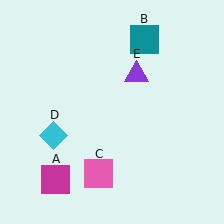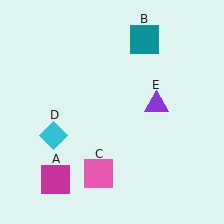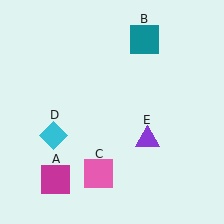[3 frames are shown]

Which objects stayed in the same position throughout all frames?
Magenta square (object A) and teal square (object B) and pink square (object C) and cyan diamond (object D) remained stationary.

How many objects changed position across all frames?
1 object changed position: purple triangle (object E).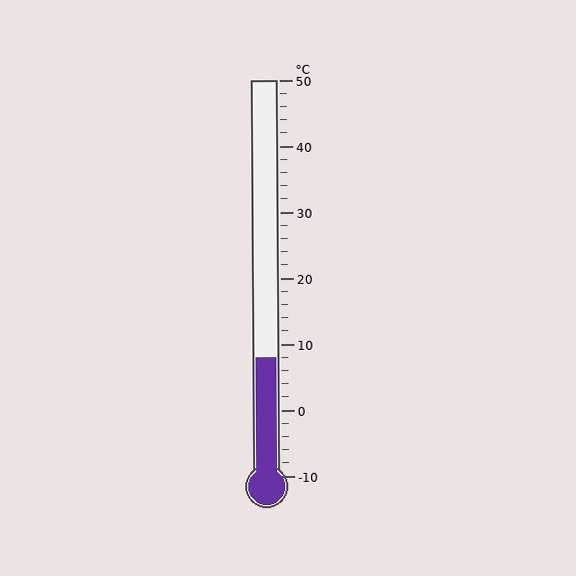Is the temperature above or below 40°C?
The temperature is below 40°C.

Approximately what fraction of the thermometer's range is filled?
The thermometer is filled to approximately 30% of its range.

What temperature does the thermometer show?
The thermometer shows approximately 8°C.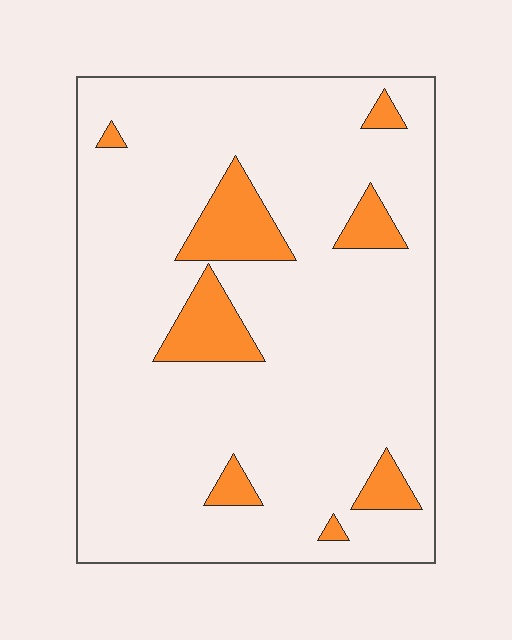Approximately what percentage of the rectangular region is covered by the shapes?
Approximately 10%.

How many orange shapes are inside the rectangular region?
8.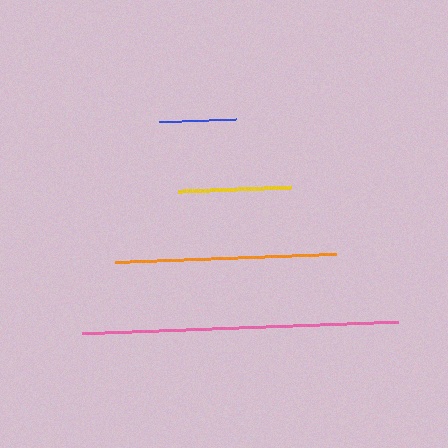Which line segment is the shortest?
The blue line is the shortest at approximately 77 pixels.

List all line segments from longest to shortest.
From longest to shortest: pink, orange, yellow, blue.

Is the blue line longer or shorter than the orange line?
The orange line is longer than the blue line.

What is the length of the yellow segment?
The yellow segment is approximately 113 pixels long.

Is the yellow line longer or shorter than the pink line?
The pink line is longer than the yellow line.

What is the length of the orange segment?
The orange segment is approximately 221 pixels long.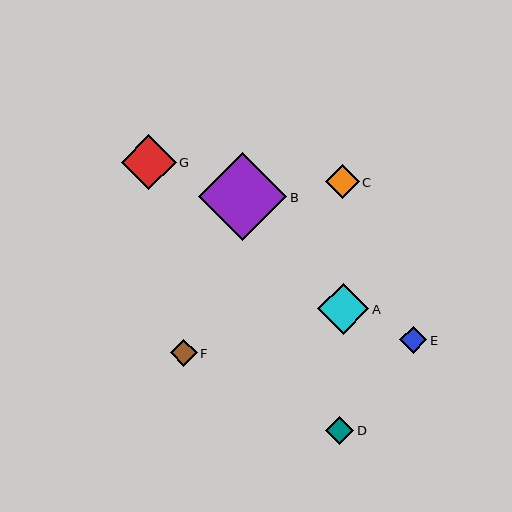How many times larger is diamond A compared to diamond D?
Diamond A is approximately 1.8 times the size of diamond D.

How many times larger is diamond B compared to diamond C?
Diamond B is approximately 2.6 times the size of diamond C.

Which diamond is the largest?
Diamond B is the largest with a size of approximately 88 pixels.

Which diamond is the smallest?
Diamond F is the smallest with a size of approximately 26 pixels.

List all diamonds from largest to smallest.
From largest to smallest: B, G, A, C, D, E, F.